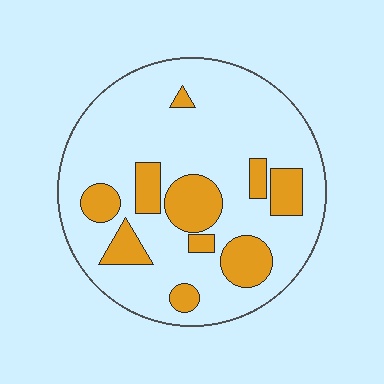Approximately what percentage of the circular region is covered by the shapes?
Approximately 20%.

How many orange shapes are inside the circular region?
10.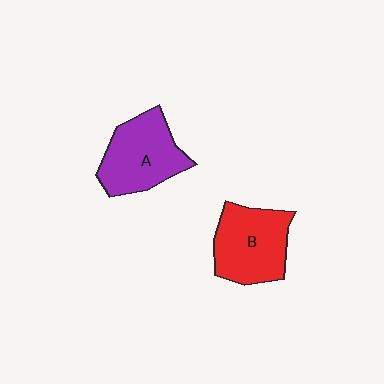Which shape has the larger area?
Shape B (red).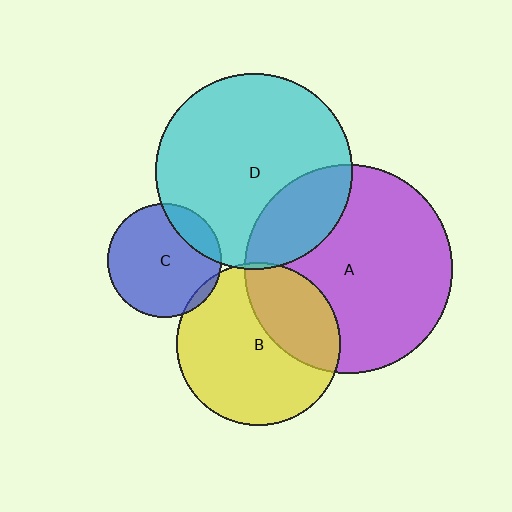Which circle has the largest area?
Circle A (purple).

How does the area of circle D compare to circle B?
Approximately 1.4 times.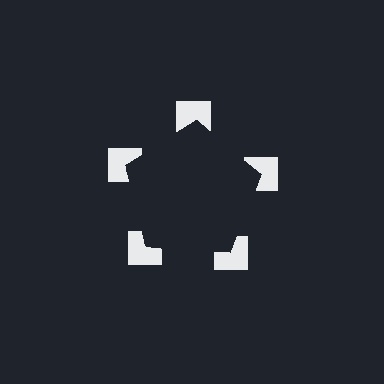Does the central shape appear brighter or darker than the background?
It typically appears slightly darker than the background, even though no actual brightness change is drawn.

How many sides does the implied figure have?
5 sides.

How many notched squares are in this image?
There are 5 — one at each vertex of the illusory pentagon.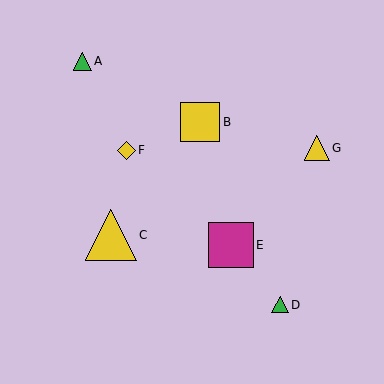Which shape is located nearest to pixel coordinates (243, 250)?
The magenta square (labeled E) at (231, 245) is nearest to that location.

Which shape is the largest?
The yellow triangle (labeled C) is the largest.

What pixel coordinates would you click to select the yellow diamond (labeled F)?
Click at (127, 150) to select the yellow diamond F.